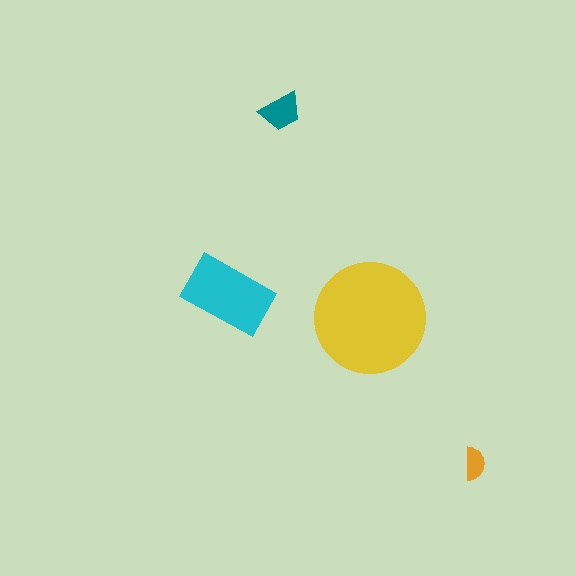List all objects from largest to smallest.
The yellow circle, the cyan rectangle, the teal trapezoid, the orange semicircle.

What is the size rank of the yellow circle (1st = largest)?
1st.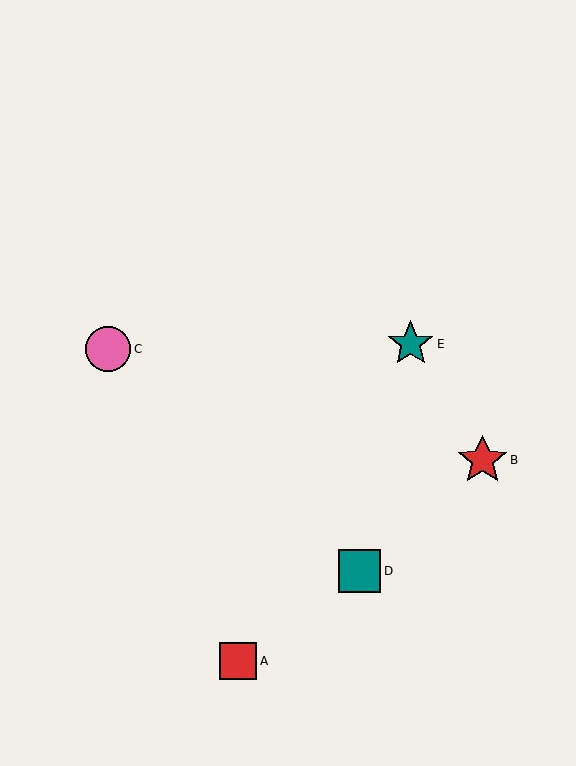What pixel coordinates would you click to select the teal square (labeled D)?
Click at (359, 571) to select the teal square D.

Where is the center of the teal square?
The center of the teal square is at (359, 571).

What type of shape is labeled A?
Shape A is a red square.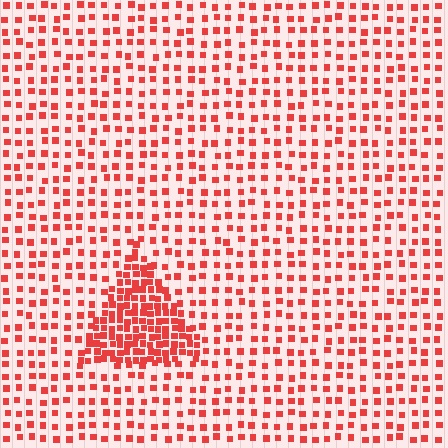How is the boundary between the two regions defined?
The boundary is defined by a change in element density (approximately 2.5x ratio). All elements are the same color, size, and shape.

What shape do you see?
I see a triangle.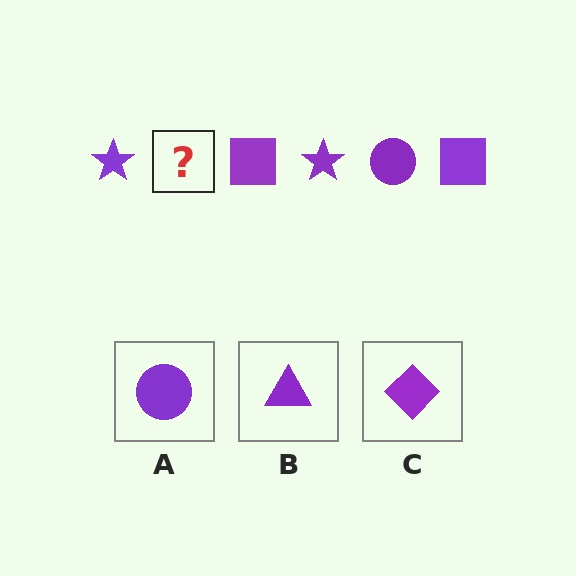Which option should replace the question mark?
Option A.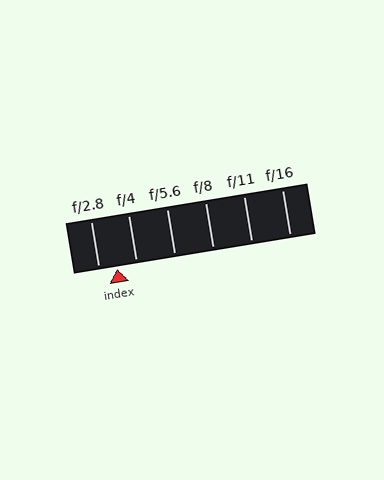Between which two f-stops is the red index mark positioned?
The index mark is between f/2.8 and f/4.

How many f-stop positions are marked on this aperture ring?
There are 6 f-stop positions marked.